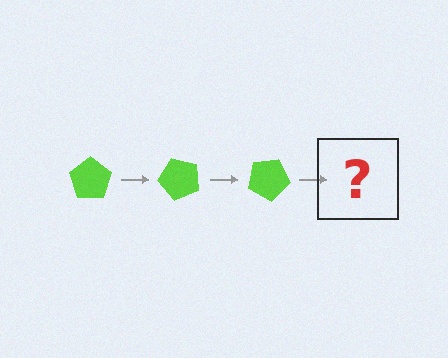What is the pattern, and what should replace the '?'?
The pattern is that the pentagon rotates 50 degrees each step. The '?' should be a lime pentagon rotated 150 degrees.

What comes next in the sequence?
The next element should be a lime pentagon rotated 150 degrees.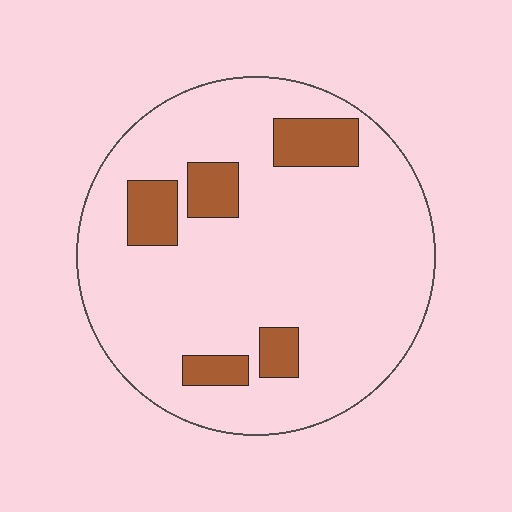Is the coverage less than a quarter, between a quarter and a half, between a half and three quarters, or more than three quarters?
Less than a quarter.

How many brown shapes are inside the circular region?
5.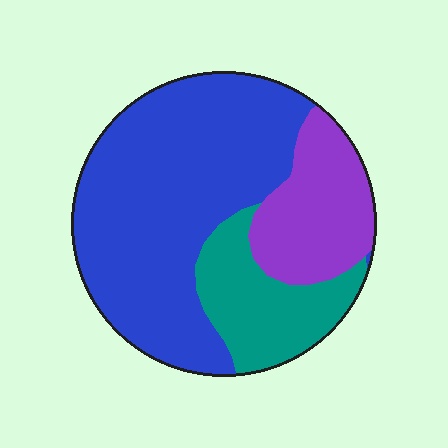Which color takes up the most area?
Blue, at roughly 60%.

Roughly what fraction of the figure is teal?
Teal takes up less than a quarter of the figure.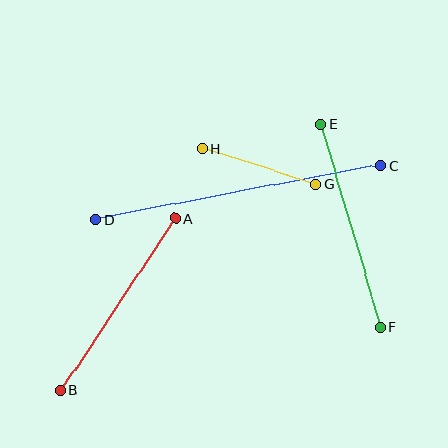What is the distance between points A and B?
The distance is approximately 207 pixels.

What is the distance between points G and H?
The distance is approximately 119 pixels.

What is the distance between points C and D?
The distance is approximately 290 pixels.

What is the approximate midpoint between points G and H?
The midpoint is at approximately (259, 166) pixels.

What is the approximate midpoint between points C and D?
The midpoint is at approximately (238, 192) pixels.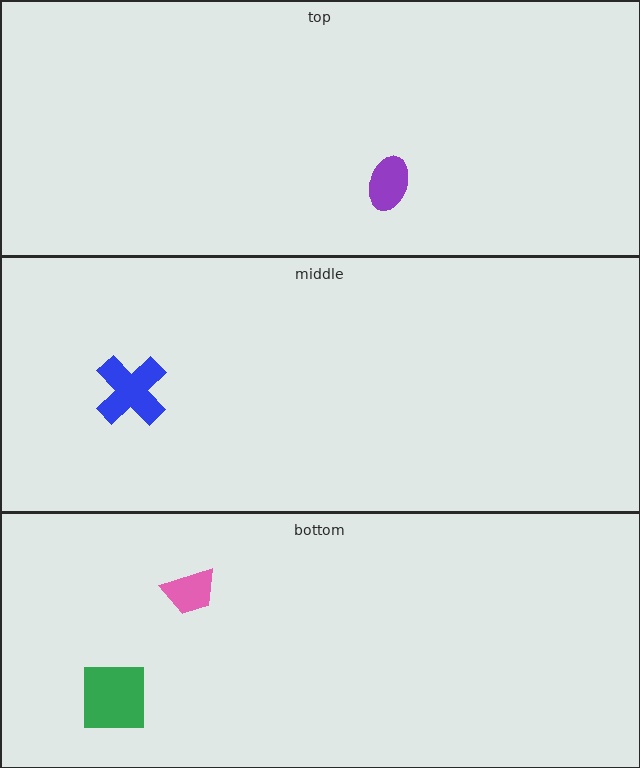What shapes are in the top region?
The purple ellipse.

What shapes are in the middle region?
The blue cross.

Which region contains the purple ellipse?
The top region.